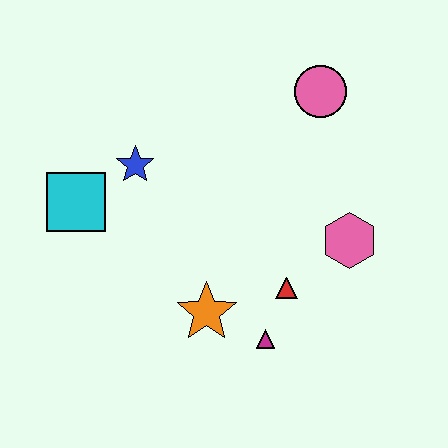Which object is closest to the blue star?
The cyan square is closest to the blue star.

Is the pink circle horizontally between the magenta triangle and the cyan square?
No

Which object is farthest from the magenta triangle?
The pink circle is farthest from the magenta triangle.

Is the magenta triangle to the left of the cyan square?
No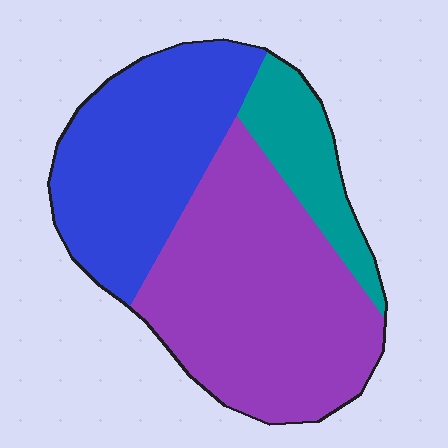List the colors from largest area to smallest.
From largest to smallest: purple, blue, teal.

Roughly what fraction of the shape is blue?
Blue takes up about three eighths (3/8) of the shape.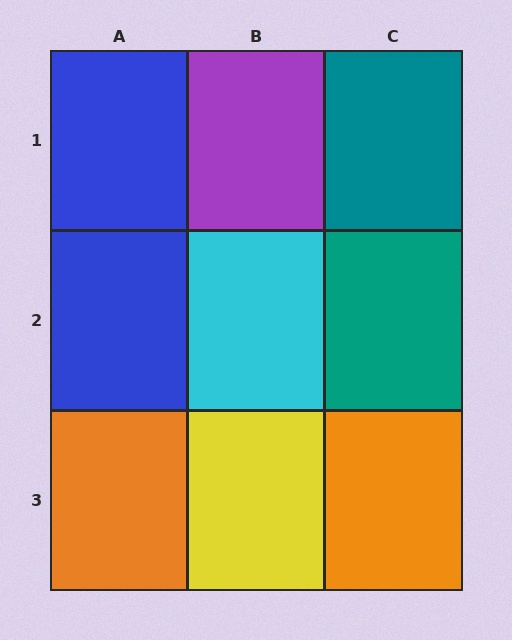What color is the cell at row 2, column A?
Blue.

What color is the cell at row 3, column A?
Orange.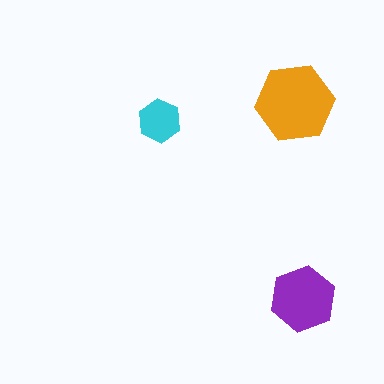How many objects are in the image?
There are 3 objects in the image.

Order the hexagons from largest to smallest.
the orange one, the purple one, the cyan one.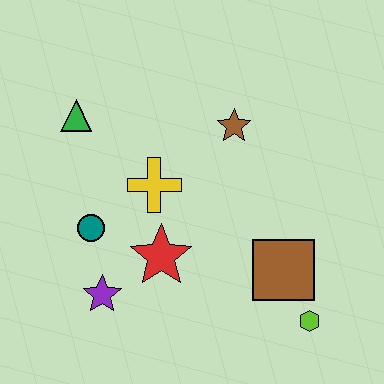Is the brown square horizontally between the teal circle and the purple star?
No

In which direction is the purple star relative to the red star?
The purple star is to the left of the red star.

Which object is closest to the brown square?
The lime hexagon is closest to the brown square.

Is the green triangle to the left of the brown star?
Yes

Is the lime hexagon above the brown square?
No